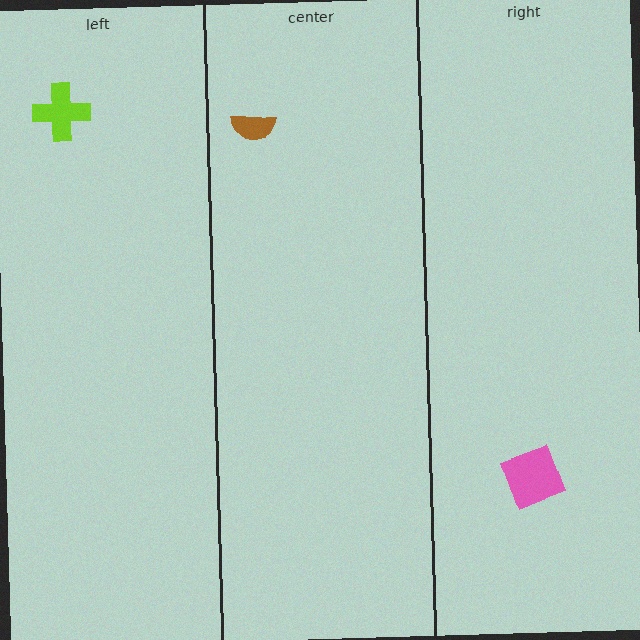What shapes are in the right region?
The pink diamond.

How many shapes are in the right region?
1.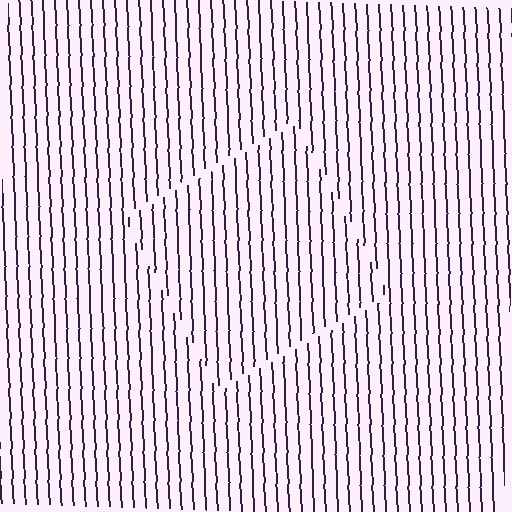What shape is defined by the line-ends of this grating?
An illusory square. The interior of the shape contains the same grating, shifted by half a period — the contour is defined by the phase discontinuity where line-ends from the inner and outer gratings abut.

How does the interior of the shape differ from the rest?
The interior of the shape contains the same grating, shifted by half a period — the contour is defined by the phase discontinuity where line-ends from the inner and outer gratings abut.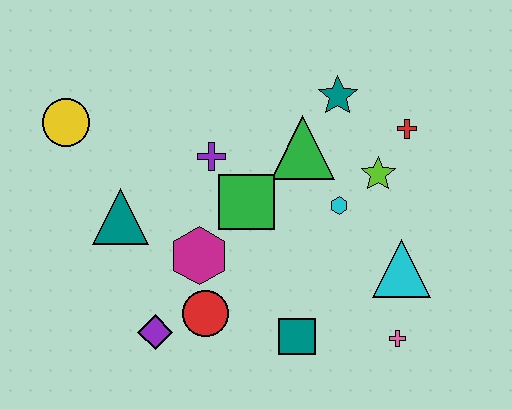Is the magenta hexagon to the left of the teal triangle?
No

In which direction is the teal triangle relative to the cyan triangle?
The teal triangle is to the left of the cyan triangle.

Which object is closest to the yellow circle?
The teal triangle is closest to the yellow circle.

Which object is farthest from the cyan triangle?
The yellow circle is farthest from the cyan triangle.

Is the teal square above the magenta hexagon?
No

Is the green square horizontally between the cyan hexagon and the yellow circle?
Yes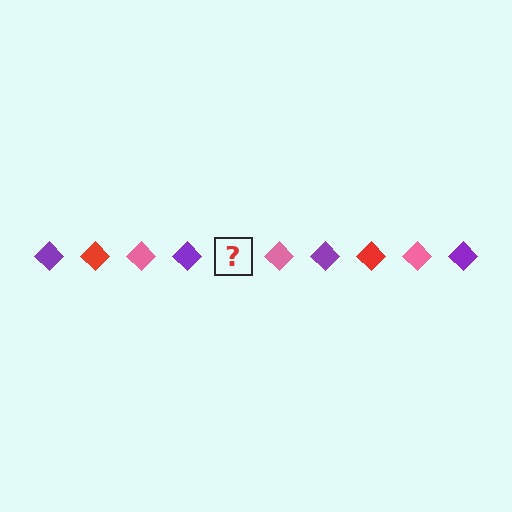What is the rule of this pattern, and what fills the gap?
The rule is that the pattern cycles through purple, red, pink diamonds. The gap should be filled with a red diamond.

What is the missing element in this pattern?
The missing element is a red diamond.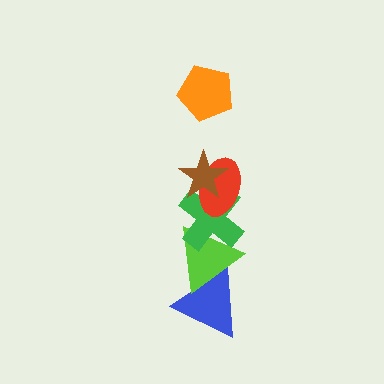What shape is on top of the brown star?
The orange pentagon is on top of the brown star.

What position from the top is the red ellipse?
The red ellipse is 3rd from the top.